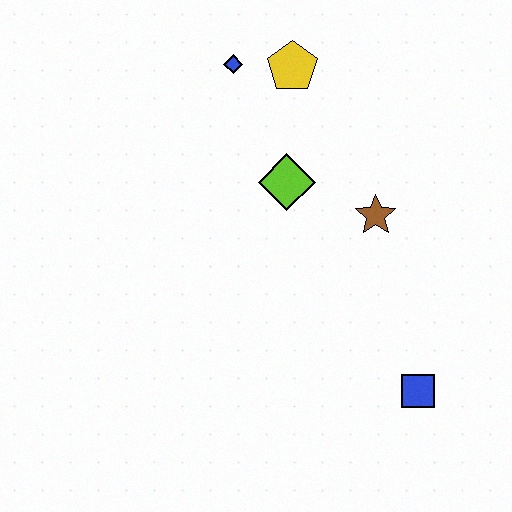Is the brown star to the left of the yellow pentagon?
No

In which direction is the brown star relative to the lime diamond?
The brown star is to the right of the lime diamond.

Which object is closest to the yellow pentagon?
The blue diamond is closest to the yellow pentagon.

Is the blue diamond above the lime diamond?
Yes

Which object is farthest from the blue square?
The blue diamond is farthest from the blue square.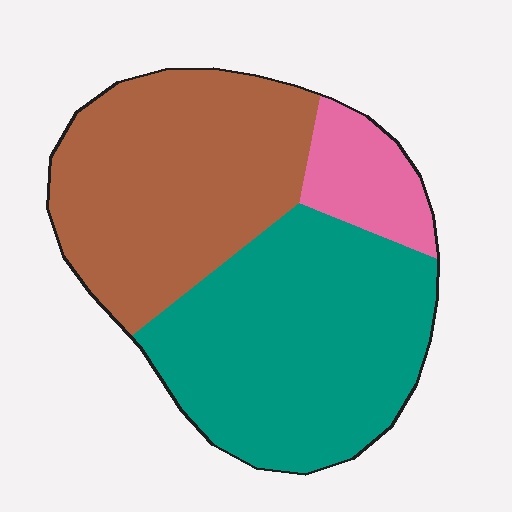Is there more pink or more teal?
Teal.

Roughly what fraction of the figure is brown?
Brown takes up about two fifths (2/5) of the figure.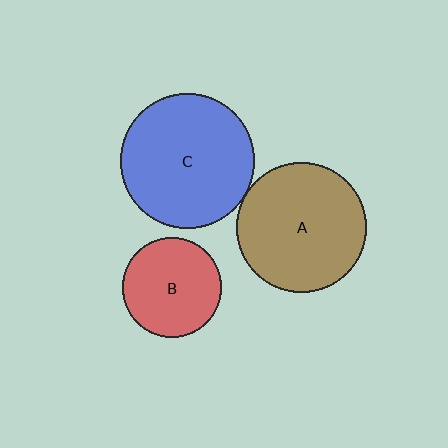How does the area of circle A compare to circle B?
Approximately 1.7 times.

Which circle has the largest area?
Circle C (blue).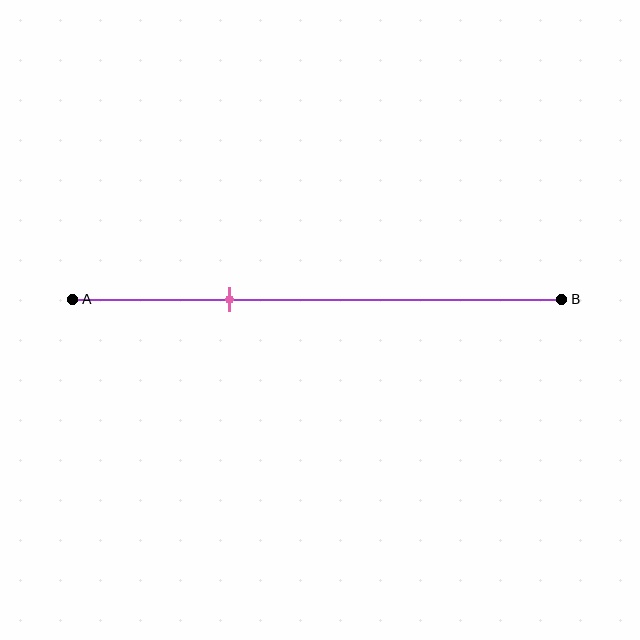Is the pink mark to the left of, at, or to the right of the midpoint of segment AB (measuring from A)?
The pink mark is to the left of the midpoint of segment AB.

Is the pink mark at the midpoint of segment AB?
No, the mark is at about 30% from A, not at the 50% midpoint.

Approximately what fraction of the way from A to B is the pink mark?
The pink mark is approximately 30% of the way from A to B.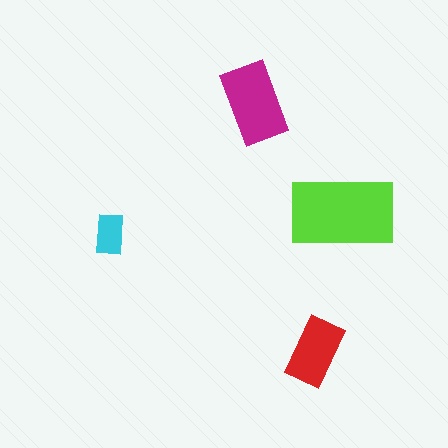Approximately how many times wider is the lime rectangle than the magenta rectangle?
About 1.5 times wider.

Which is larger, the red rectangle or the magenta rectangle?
The magenta one.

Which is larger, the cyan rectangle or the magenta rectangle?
The magenta one.